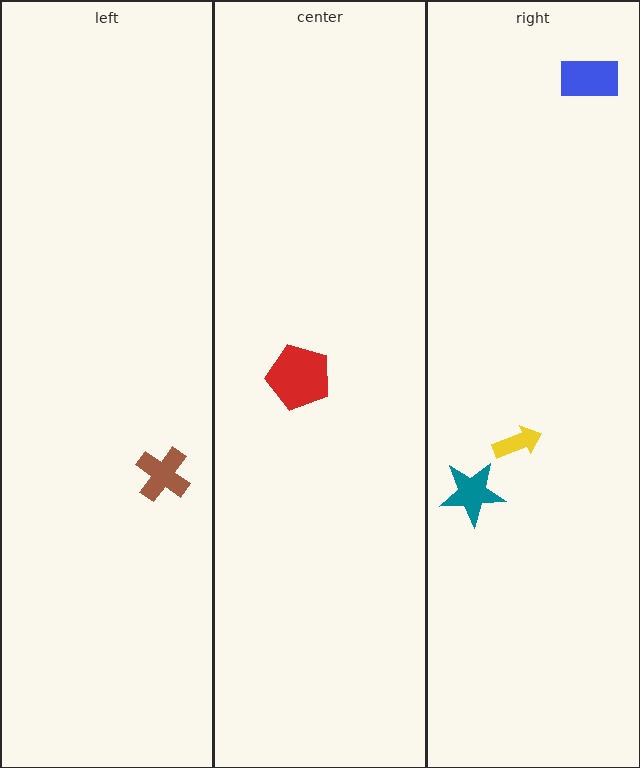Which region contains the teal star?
The right region.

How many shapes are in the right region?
3.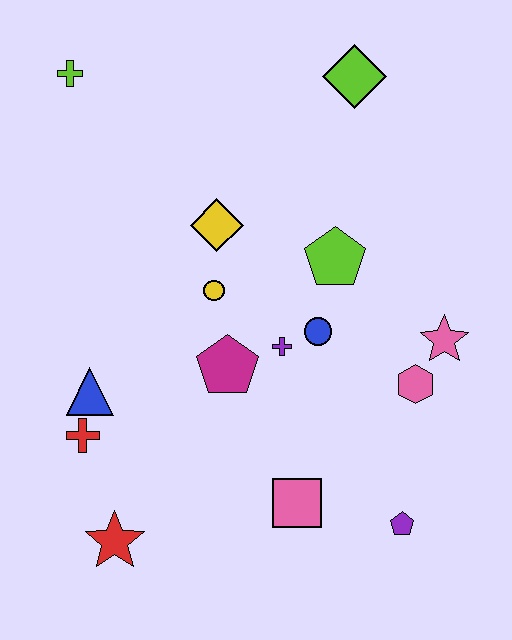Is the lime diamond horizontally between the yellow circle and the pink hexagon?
Yes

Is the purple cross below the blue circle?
Yes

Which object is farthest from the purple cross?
The lime cross is farthest from the purple cross.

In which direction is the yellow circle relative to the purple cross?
The yellow circle is to the left of the purple cross.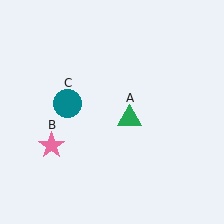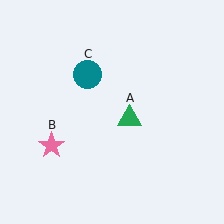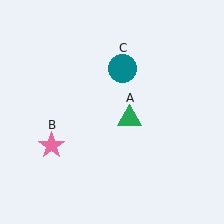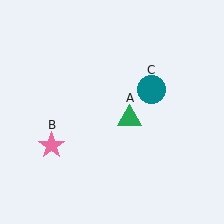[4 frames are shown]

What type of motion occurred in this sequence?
The teal circle (object C) rotated clockwise around the center of the scene.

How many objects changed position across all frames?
1 object changed position: teal circle (object C).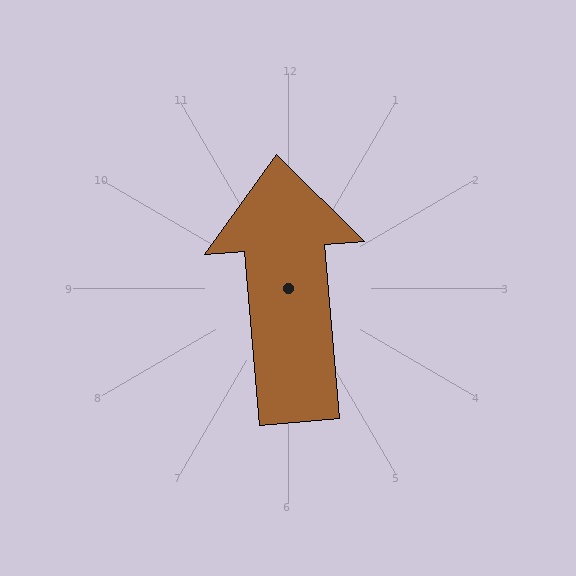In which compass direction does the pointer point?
North.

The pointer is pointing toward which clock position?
Roughly 12 o'clock.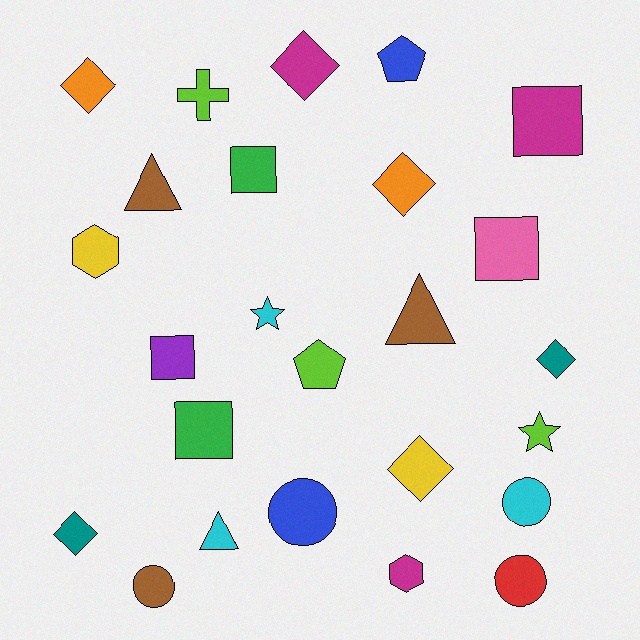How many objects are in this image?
There are 25 objects.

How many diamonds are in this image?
There are 6 diamonds.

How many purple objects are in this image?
There is 1 purple object.